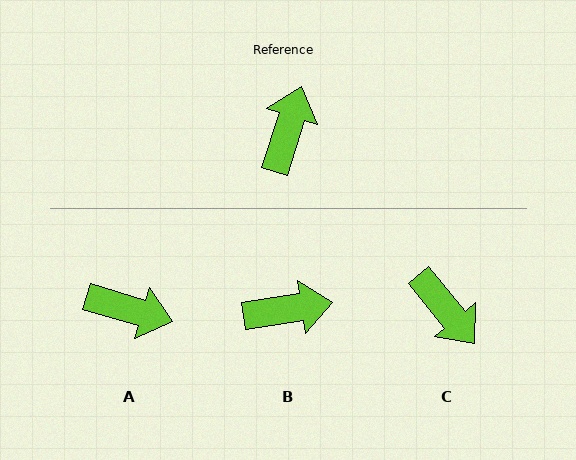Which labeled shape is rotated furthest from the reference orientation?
C, about 123 degrees away.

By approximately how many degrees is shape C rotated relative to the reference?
Approximately 123 degrees clockwise.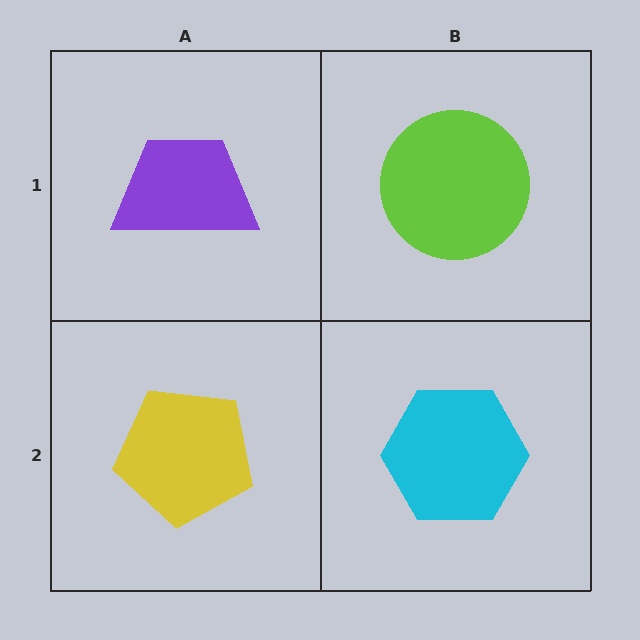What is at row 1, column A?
A purple trapezoid.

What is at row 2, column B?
A cyan hexagon.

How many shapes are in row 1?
2 shapes.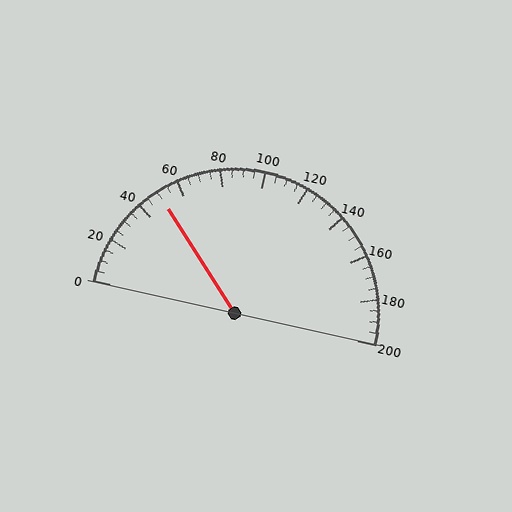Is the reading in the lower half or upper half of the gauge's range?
The reading is in the lower half of the range (0 to 200).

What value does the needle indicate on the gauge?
The needle indicates approximately 50.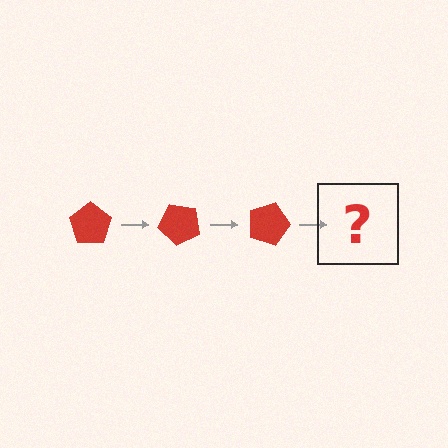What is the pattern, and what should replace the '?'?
The pattern is that the pentagon rotates 45 degrees each step. The '?' should be a red pentagon rotated 135 degrees.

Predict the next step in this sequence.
The next step is a red pentagon rotated 135 degrees.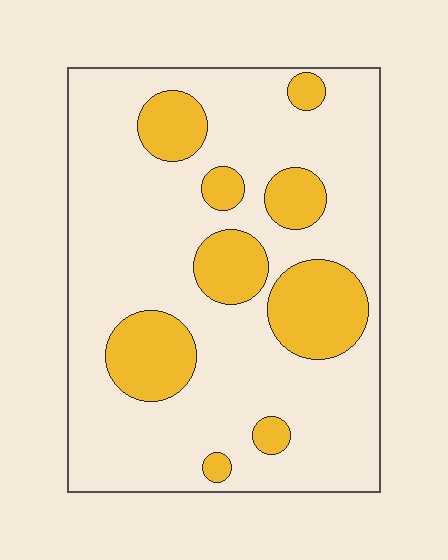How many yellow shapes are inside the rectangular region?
9.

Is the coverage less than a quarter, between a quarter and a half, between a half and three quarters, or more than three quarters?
Less than a quarter.